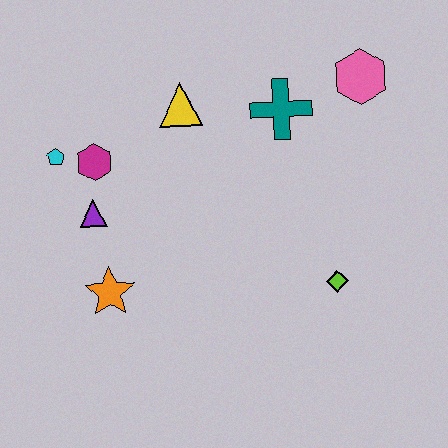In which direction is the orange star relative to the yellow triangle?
The orange star is below the yellow triangle.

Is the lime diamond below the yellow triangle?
Yes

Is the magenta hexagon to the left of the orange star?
Yes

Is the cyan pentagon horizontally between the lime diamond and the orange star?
No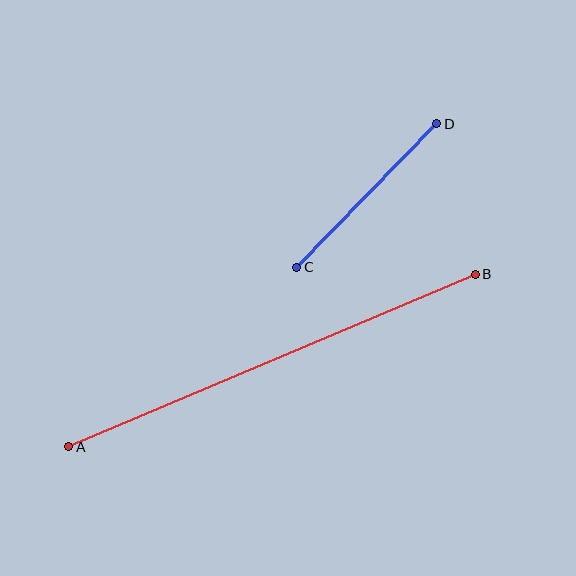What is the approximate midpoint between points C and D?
The midpoint is at approximately (367, 196) pixels.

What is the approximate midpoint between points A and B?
The midpoint is at approximately (272, 361) pixels.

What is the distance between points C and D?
The distance is approximately 201 pixels.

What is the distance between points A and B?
The distance is approximately 442 pixels.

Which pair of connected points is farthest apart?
Points A and B are farthest apart.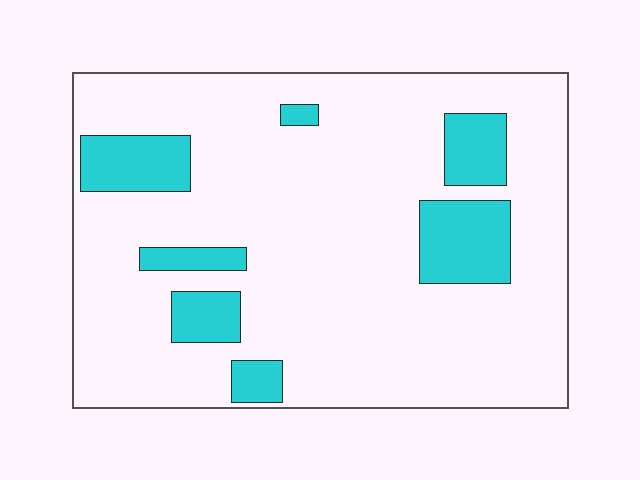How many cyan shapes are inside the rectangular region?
7.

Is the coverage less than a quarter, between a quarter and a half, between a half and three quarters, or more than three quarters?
Less than a quarter.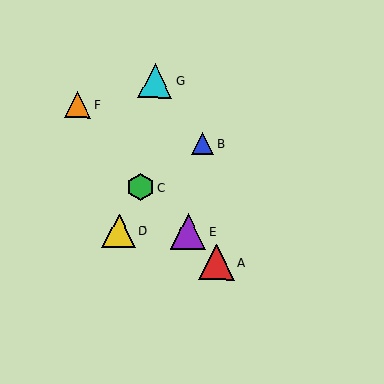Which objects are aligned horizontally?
Objects D, E are aligned horizontally.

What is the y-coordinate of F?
Object F is at y≈105.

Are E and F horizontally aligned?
No, E is at y≈232 and F is at y≈105.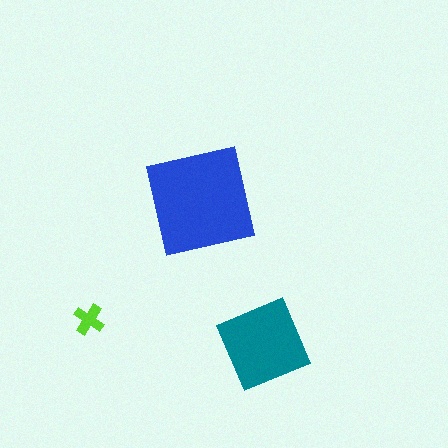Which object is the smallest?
The lime cross.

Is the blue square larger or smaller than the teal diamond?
Larger.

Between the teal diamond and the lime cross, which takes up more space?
The teal diamond.